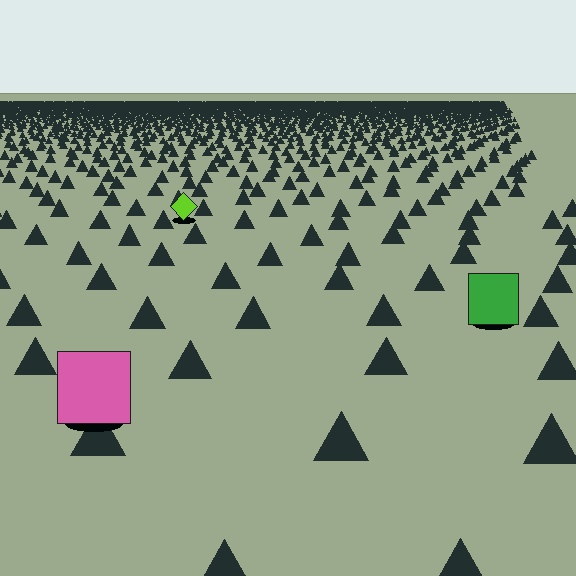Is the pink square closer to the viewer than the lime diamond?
Yes. The pink square is closer — you can tell from the texture gradient: the ground texture is coarser near it.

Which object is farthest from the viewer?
The lime diamond is farthest from the viewer. It appears smaller and the ground texture around it is denser.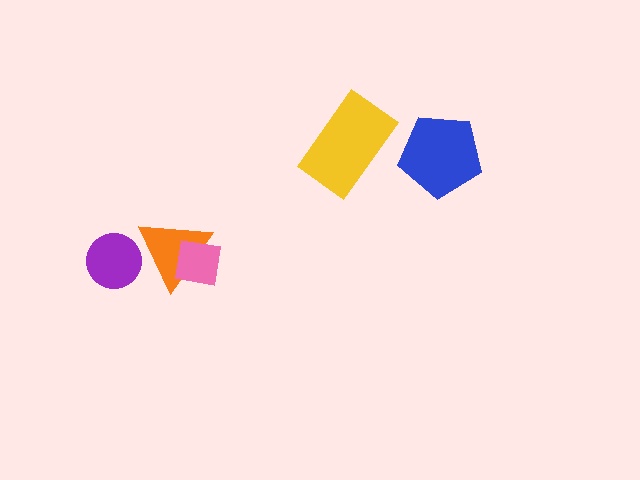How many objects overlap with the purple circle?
1 object overlaps with the purple circle.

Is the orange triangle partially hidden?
Yes, it is partially covered by another shape.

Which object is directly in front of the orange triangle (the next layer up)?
The purple circle is directly in front of the orange triangle.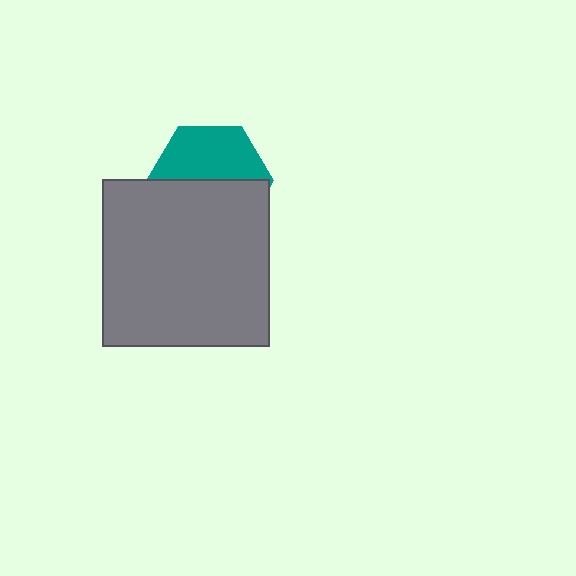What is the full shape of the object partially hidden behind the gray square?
The partially hidden object is a teal hexagon.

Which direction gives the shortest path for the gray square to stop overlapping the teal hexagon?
Moving down gives the shortest separation.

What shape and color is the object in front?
The object in front is a gray square.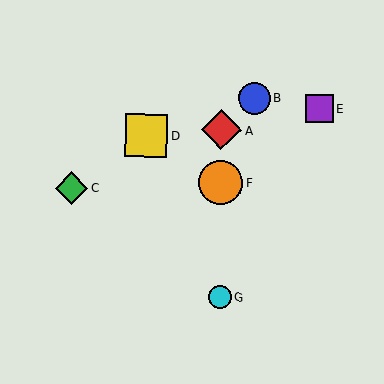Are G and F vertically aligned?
Yes, both are at x≈220.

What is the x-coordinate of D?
Object D is at x≈146.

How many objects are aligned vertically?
3 objects (A, F, G) are aligned vertically.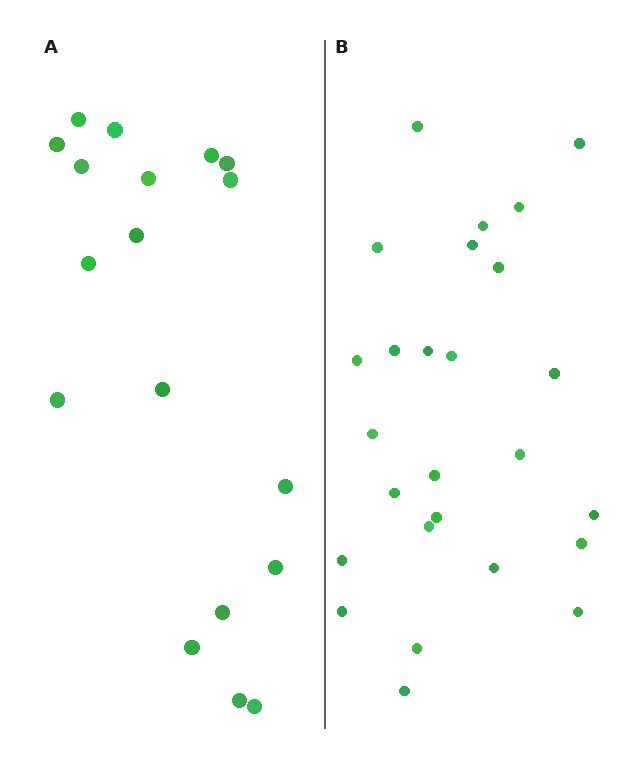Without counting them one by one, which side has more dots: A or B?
Region B (the right region) has more dots.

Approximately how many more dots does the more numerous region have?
Region B has roughly 8 or so more dots than region A.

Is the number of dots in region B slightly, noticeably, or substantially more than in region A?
Region B has noticeably more, but not dramatically so. The ratio is roughly 1.4 to 1.